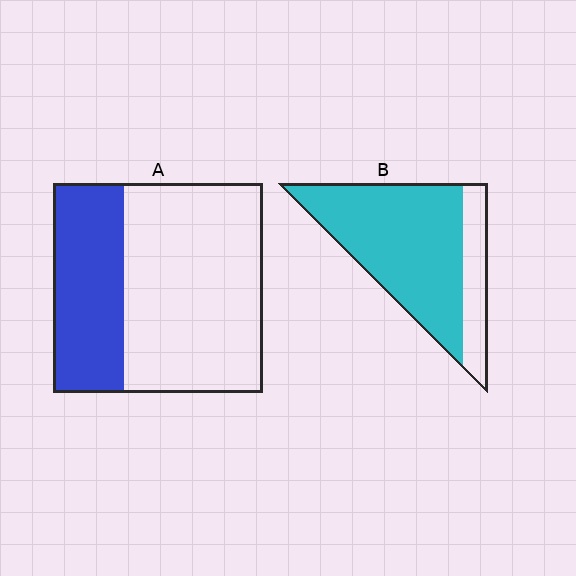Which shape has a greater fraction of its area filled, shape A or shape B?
Shape B.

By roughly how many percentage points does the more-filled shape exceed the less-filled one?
By roughly 45 percentage points (B over A).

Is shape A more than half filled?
No.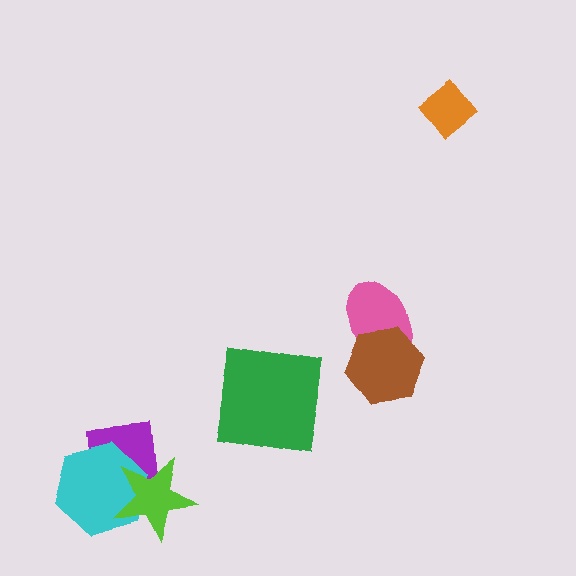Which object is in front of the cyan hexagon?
The lime star is in front of the cyan hexagon.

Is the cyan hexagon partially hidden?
Yes, it is partially covered by another shape.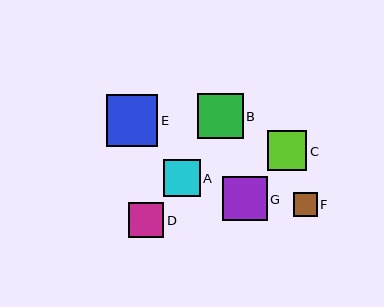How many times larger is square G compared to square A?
Square G is approximately 1.2 times the size of square A.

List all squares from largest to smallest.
From largest to smallest: E, B, G, C, A, D, F.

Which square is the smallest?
Square F is the smallest with a size of approximately 23 pixels.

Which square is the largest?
Square E is the largest with a size of approximately 52 pixels.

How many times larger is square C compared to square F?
Square C is approximately 1.7 times the size of square F.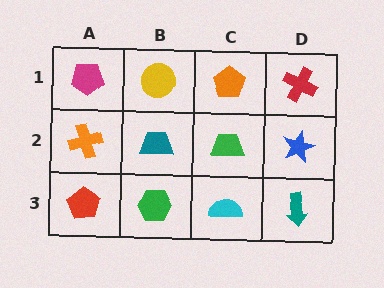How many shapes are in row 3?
4 shapes.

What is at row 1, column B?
A yellow circle.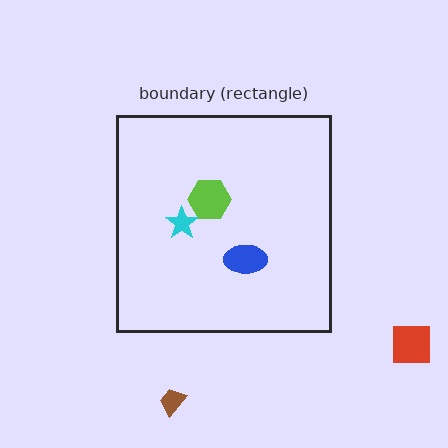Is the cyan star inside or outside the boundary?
Inside.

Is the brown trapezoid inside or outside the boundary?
Outside.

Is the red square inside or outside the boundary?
Outside.